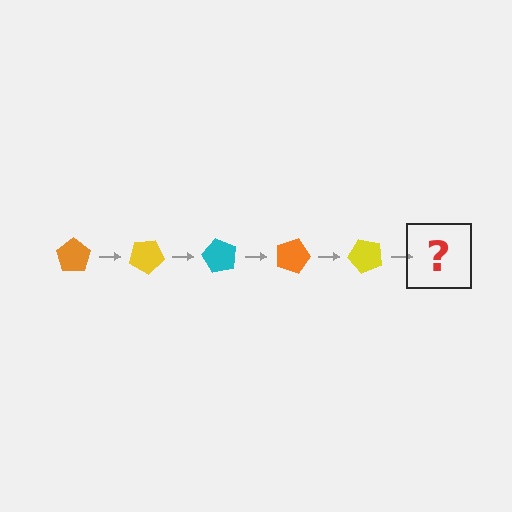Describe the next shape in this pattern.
It should be a cyan pentagon, rotated 150 degrees from the start.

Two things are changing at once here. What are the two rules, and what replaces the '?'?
The two rules are that it rotates 30 degrees each step and the color cycles through orange, yellow, and cyan. The '?' should be a cyan pentagon, rotated 150 degrees from the start.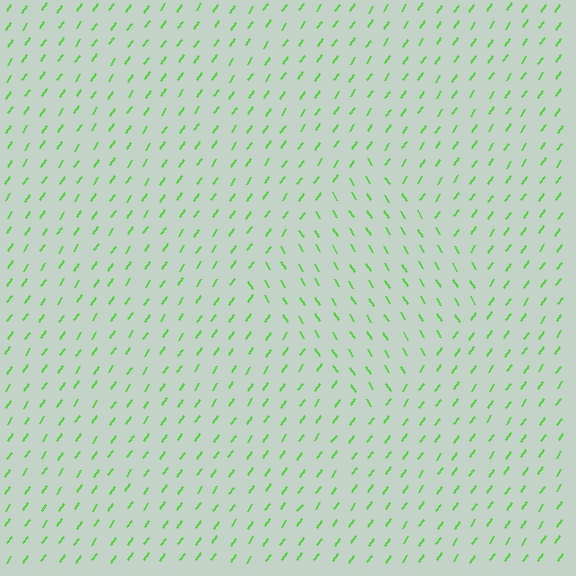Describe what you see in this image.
The image is filled with small lime line segments. A diamond region in the image has lines oriented differently from the surrounding lines, creating a visible texture boundary.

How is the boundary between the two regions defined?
The boundary is defined purely by a change in line orientation (approximately 67 degrees difference). All lines are the same color and thickness.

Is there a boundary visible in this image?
Yes, there is a texture boundary formed by a change in line orientation.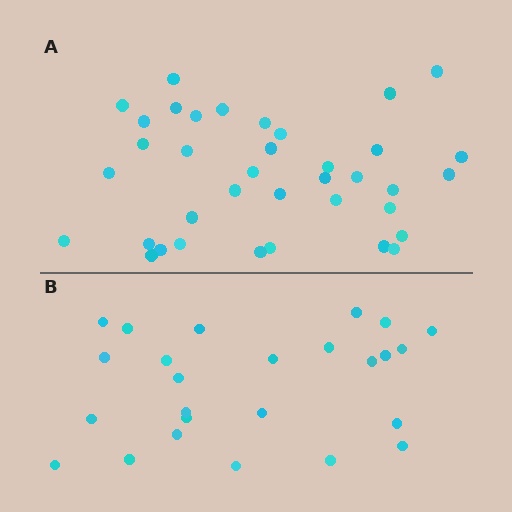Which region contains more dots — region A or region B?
Region A (the top region) has more dots.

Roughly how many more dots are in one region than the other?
Region A has roughly 12 or so more dots than region B.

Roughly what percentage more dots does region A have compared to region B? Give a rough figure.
About 50% more.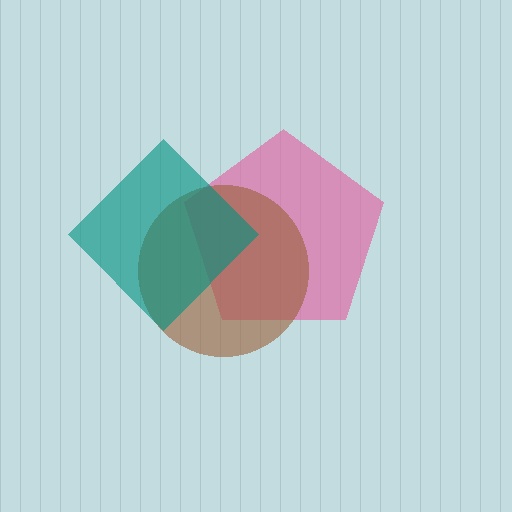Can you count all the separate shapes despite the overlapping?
Yes, there are 3 separate shapes.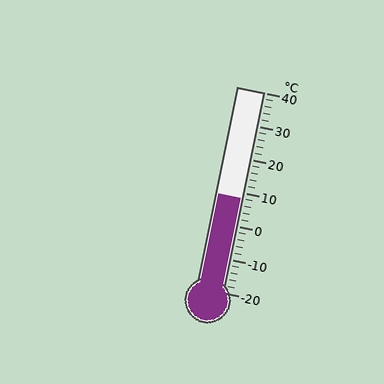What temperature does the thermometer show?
The thermometer shows approximately 8°C.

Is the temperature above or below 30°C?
The temperature is below 30°C.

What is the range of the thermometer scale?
The thermometer scale ranges from -20°C to 40°C.